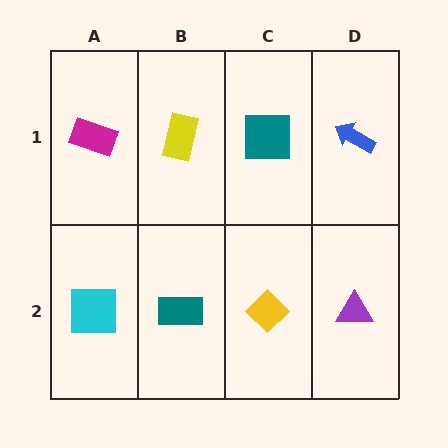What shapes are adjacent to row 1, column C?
A yellow diamond (row 2, column C), a yellow rectangle (row 1, column B), a blue arrow (row 1, column D).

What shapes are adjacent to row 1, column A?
A cyan square (row 2, column A), a yellow rectangle (row 1, column B).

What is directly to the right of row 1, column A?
A yellow rectangle.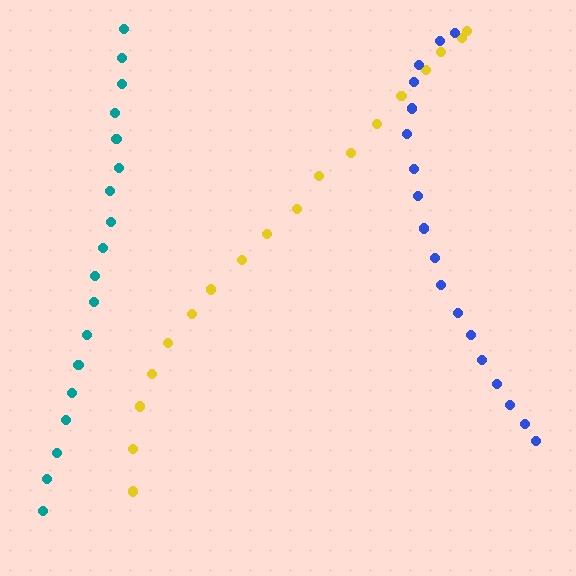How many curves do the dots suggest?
There are 3 distinct paths.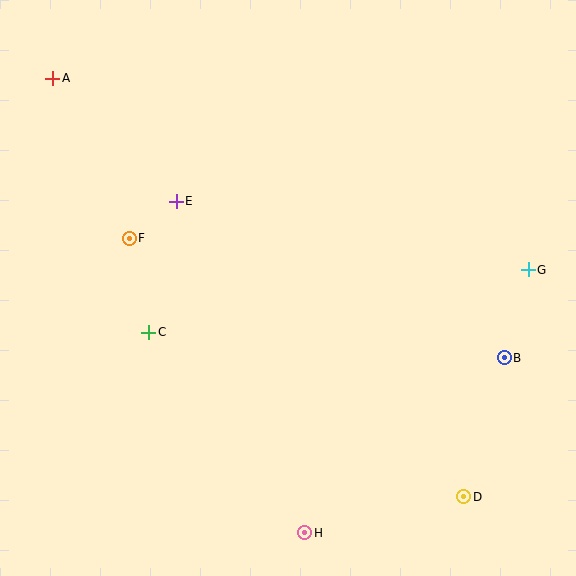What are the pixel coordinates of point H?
Point H is at (305, 533).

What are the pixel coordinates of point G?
Point G is at (528, 270).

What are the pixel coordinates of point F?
Point F is at (129, 238).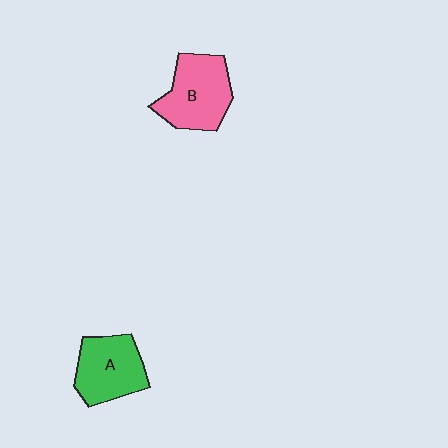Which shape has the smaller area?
Shape A (green).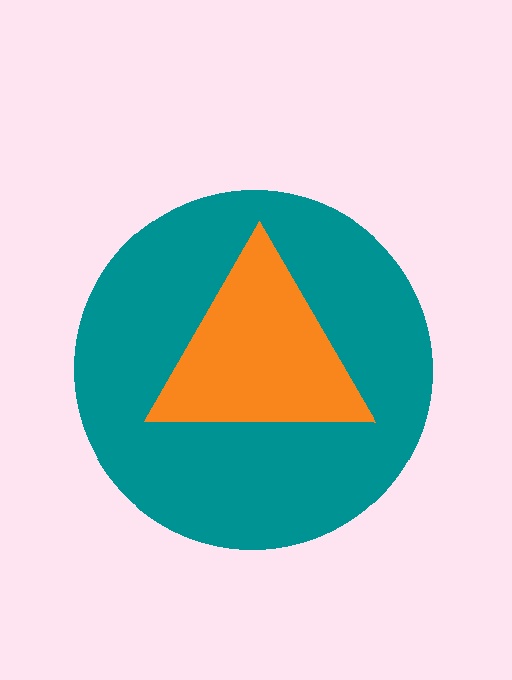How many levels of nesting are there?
2.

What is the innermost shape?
The orange triangle.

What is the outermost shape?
The teal circle.